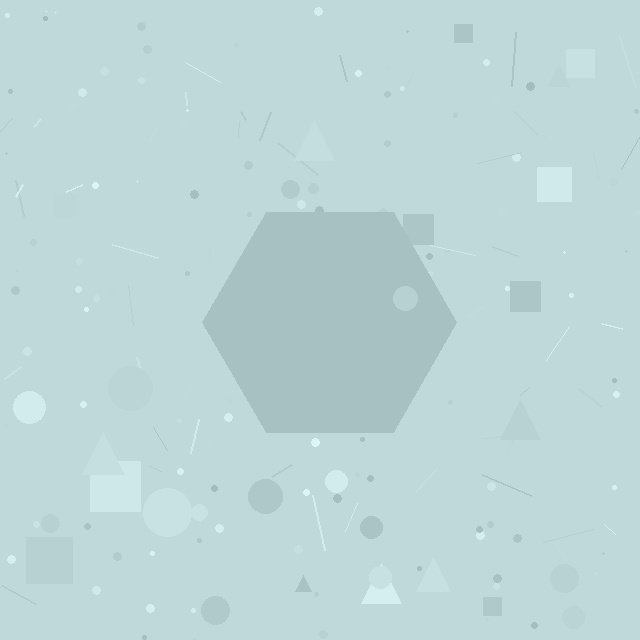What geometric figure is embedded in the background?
A hexagon is embedded in the background.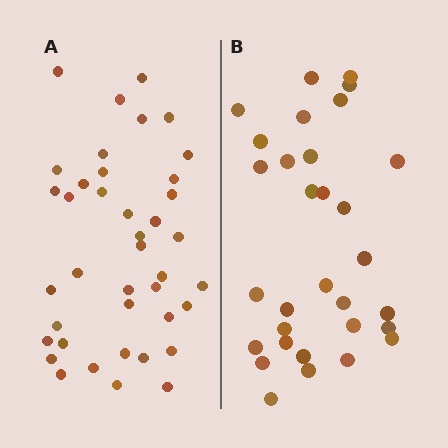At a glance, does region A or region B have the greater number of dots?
Region A (the left region) has more dots.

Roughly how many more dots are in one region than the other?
Region A has roughly 8 or so more dots than region B.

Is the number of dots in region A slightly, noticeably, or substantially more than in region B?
Region A has noticeably more, but not dramatically so. The ratio is roughly 1.3 to 1.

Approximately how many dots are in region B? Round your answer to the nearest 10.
About 30 dots. (The exact count is 31, which rounds to 30.)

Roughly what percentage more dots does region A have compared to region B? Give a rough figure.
About 30% more.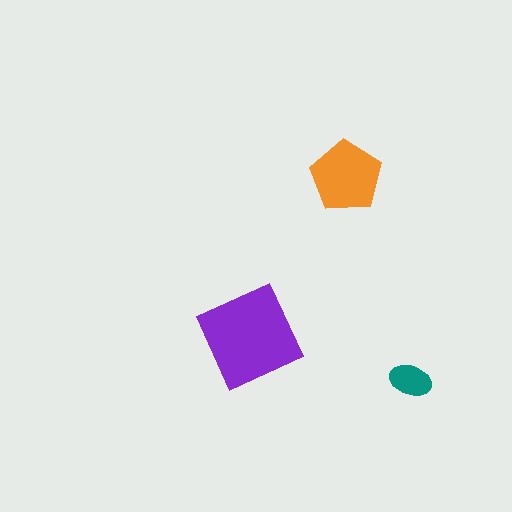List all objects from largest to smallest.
The purple diamond, the orange pentagon, the teal ellipse.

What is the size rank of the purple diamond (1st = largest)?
1st.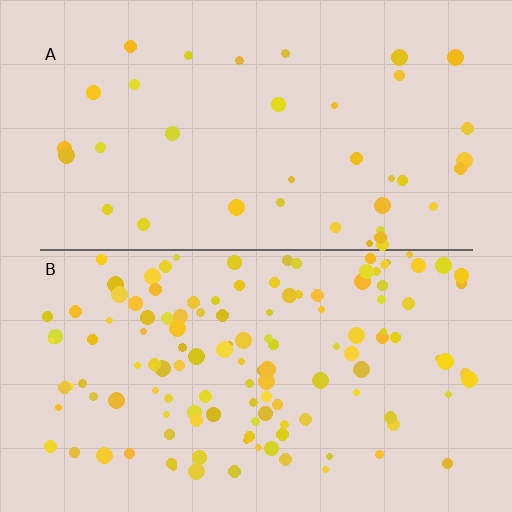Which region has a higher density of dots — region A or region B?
B (the bottom).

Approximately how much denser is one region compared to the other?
Approximately 3.4× — region B over region A.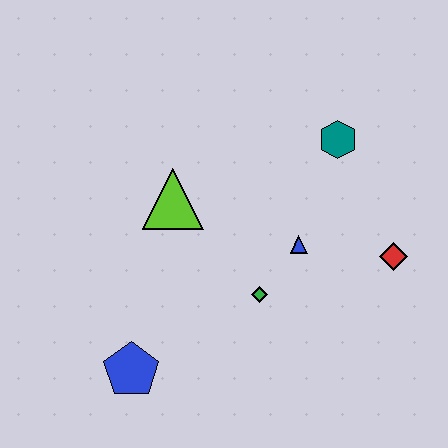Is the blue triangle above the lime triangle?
No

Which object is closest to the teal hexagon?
The blue triangle is closest to the teal hexagon.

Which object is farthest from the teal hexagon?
The blue pentagon is farthest from the teal hexagon.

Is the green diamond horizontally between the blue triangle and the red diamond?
No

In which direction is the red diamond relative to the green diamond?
The red diamond is to the right of the green diamond.